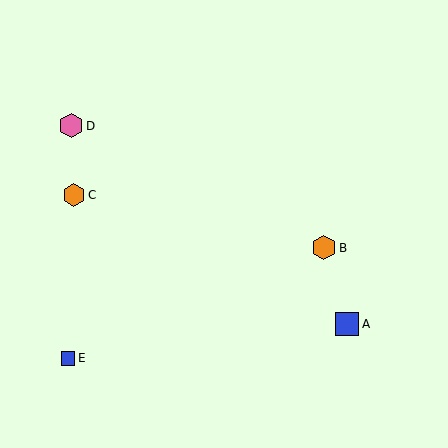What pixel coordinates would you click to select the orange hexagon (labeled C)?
Click at (74, 195) to select the orange hexagon C.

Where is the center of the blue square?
The center of the blue square is at (347, 324).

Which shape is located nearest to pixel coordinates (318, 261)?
The orange hexagon (labeled B) at (324, 248) is nearest to that location.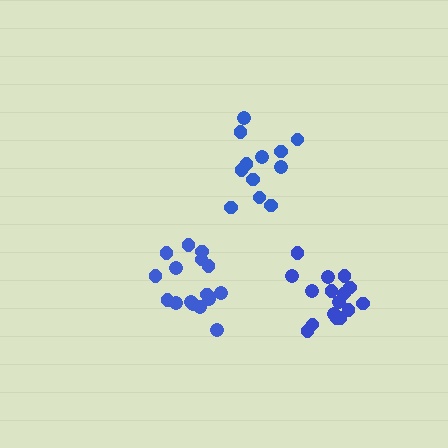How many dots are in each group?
Group 1: 16 dots, Group 2: 12 dots, Group 3: 16 dots (44 total).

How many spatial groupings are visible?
There are 3 spatial groupings.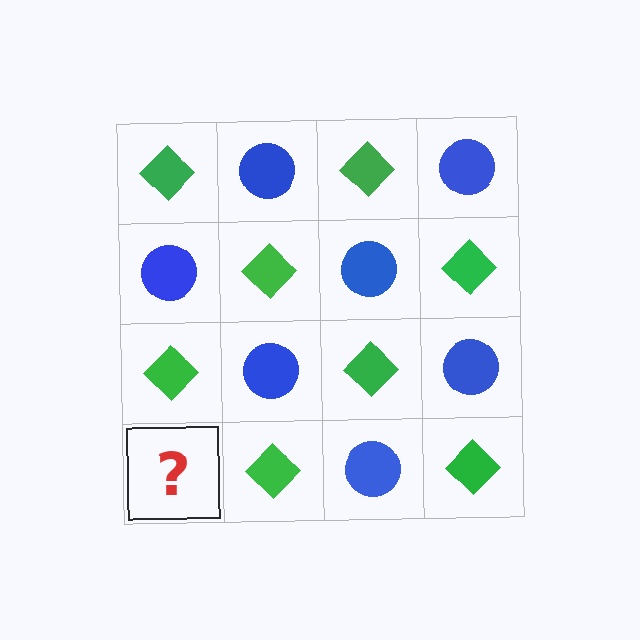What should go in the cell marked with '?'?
The missing cell should contain a blue circle.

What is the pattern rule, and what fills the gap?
The rule is that it alternates green diamond and blue circle in a checkerboard pattern. The gap should be filled with a blue circle.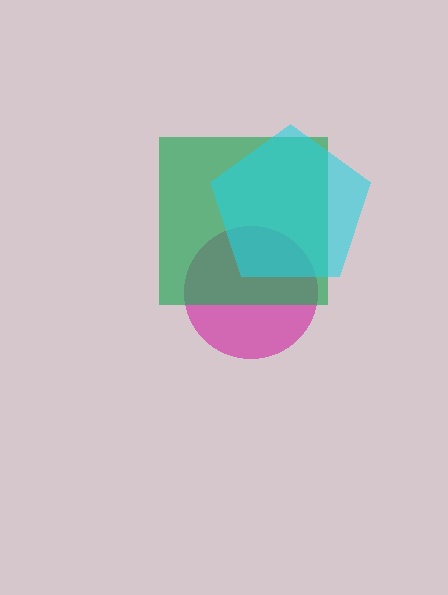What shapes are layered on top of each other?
The layered shapes are: a magenta circle, a green square, a cyan pentagon.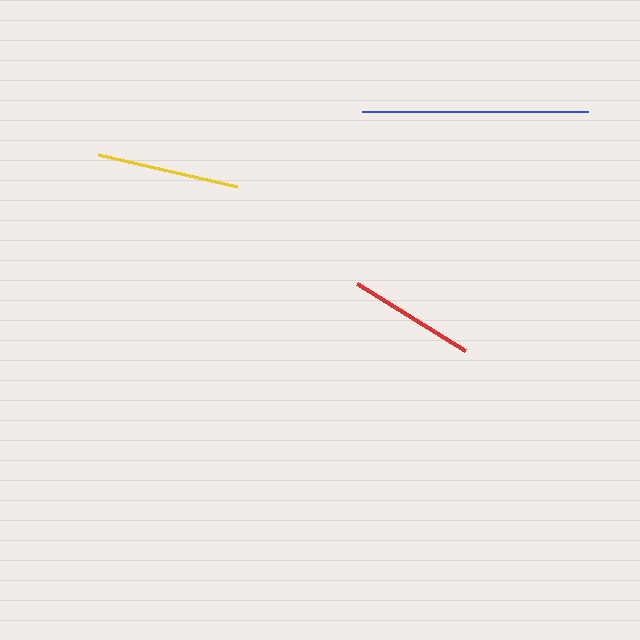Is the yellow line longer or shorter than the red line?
The yellow line is longer than the red line.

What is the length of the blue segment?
The blue segment is approximately 226 pixels long.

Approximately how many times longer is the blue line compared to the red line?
The blue line is approximately 1.8 times the length of the red line.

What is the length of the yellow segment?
The yellow segment is approximately 143 pixels long.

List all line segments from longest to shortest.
From longest to shortest: blue, yellow, red.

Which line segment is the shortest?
The red line is the shortest at approximately 127 pixels.